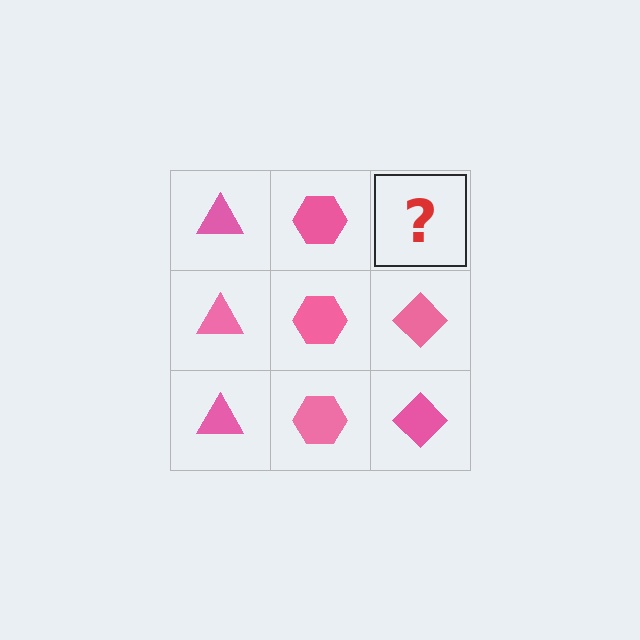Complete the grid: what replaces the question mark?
The question mark should be replaced with a pink diamond.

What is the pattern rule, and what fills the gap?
The rule is that each column has a consistent shape. The gap should be filled with a pink diamond.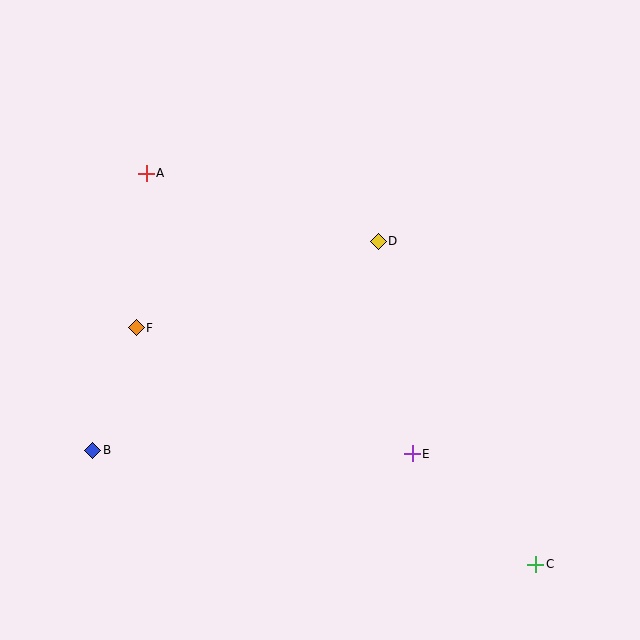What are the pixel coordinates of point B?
Point B is at (93, 450).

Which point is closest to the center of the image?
Point D at (378, 241) is closest to the center.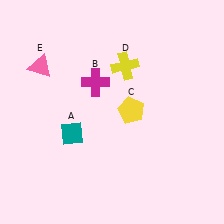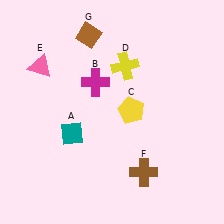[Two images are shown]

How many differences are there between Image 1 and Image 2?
There are 2 differences between the two images.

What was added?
A brown cross (F), a brown diamond (G) were added in Image 2.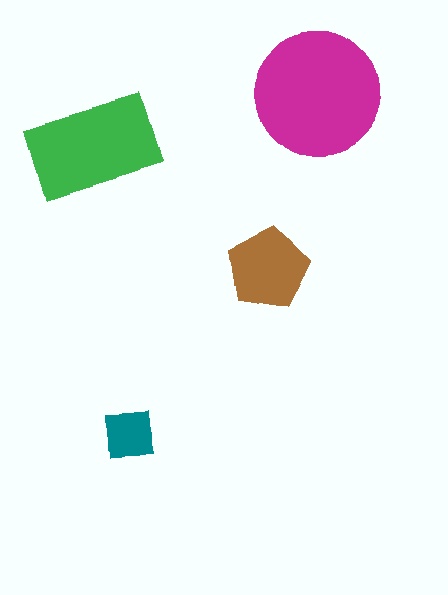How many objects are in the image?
There are 4 objects in the image.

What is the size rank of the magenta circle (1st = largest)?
1st.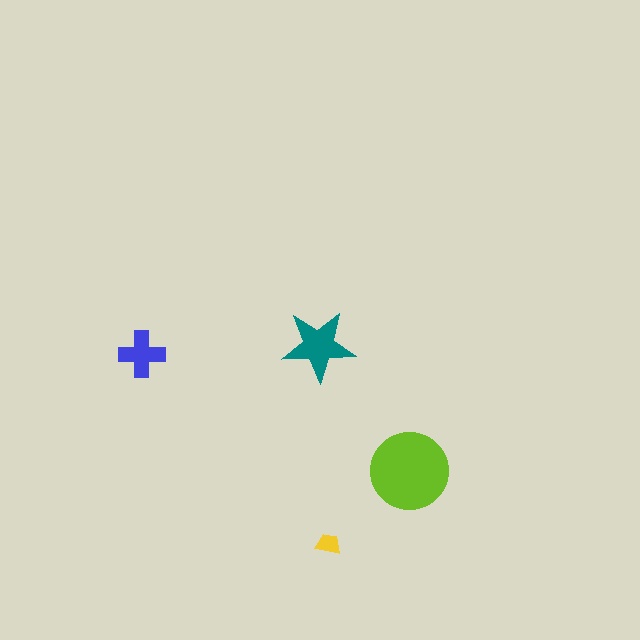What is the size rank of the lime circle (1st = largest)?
1st.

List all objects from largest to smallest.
The lime circle, the teal star, the blue cross, the yellow trapezoid.